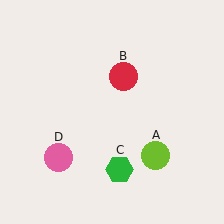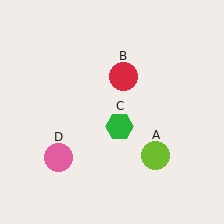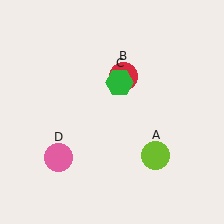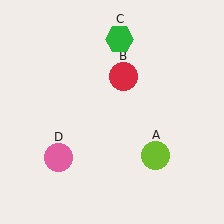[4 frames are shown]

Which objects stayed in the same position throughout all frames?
Lime circle (object A) and red circle (object B) and pink circle (object D) remained stationary.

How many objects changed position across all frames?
1 object changed position: green hexagon (object C).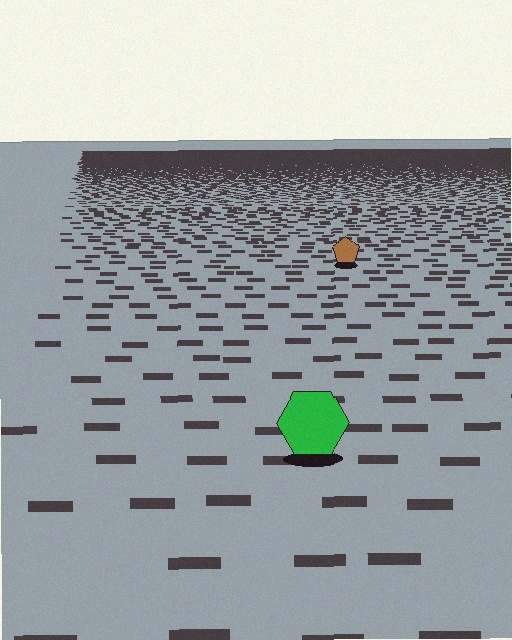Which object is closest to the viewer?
The green hexagon is closest. The texture marks near it are larger and more spread out.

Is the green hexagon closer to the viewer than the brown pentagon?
Yes. The green hexagon is closer — you can tell from the texture gradient: the ground texture is coarser near it.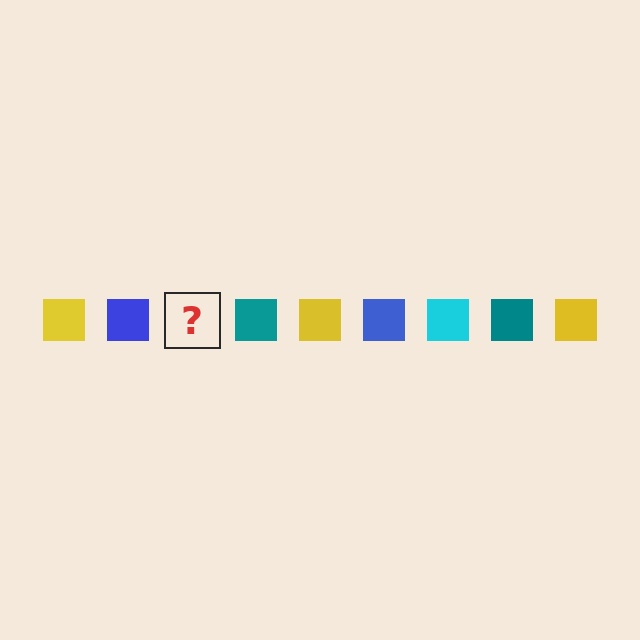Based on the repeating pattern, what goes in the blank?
The blank should be a cyan square.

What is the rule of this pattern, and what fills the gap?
The rule is that the pattern cycles through yellow, blue, cyan, teal squares. The gap should be filled with a cyan square.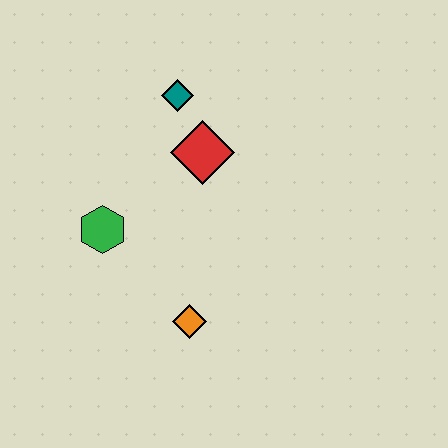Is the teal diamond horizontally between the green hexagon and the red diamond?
Yes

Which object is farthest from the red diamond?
The orange diamond is farthest from the red diamond.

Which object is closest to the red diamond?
The teal diamond is closest to the red diamond.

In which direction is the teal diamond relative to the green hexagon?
The teal diamond is above the green hexagon.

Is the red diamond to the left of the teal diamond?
No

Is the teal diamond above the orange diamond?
Yes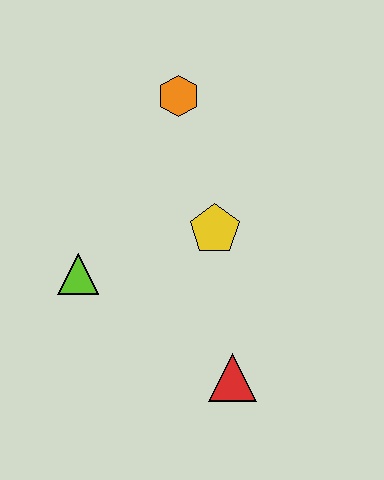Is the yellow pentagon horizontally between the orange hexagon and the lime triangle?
No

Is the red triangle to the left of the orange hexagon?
No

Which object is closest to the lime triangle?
The yellow pentagon is closest to the lime triangle.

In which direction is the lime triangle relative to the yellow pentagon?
The lime triangle is to the left of the yellow pentagon.